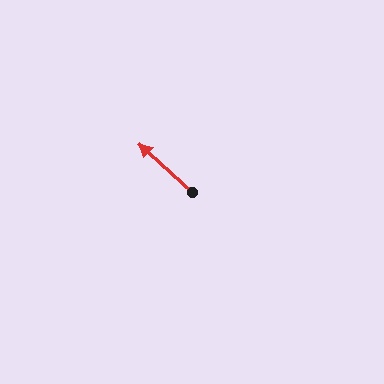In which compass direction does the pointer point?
Northwest.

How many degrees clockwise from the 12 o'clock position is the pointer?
Approximately 312 degrees.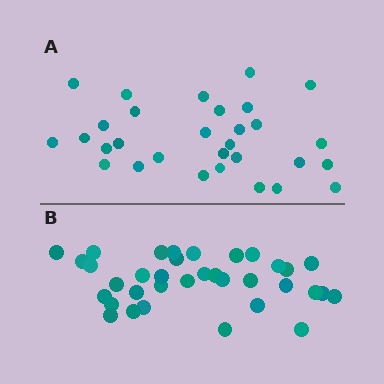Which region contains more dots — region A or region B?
Region B (the bottom region) has more dots.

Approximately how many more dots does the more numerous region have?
Region B has about 5 more dots than region A.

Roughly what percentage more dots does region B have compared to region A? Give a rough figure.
About 15% more.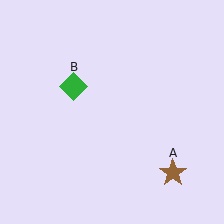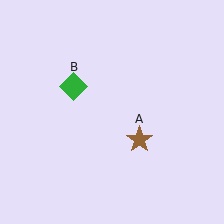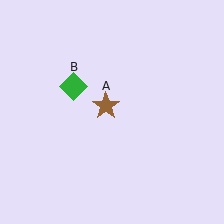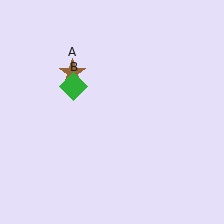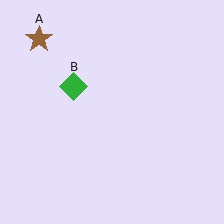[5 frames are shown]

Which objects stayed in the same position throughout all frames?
Green diamond (object B) remained stationary.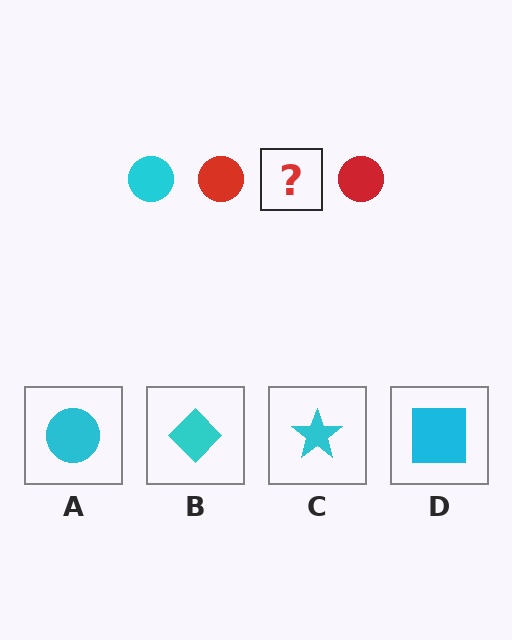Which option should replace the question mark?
Option A.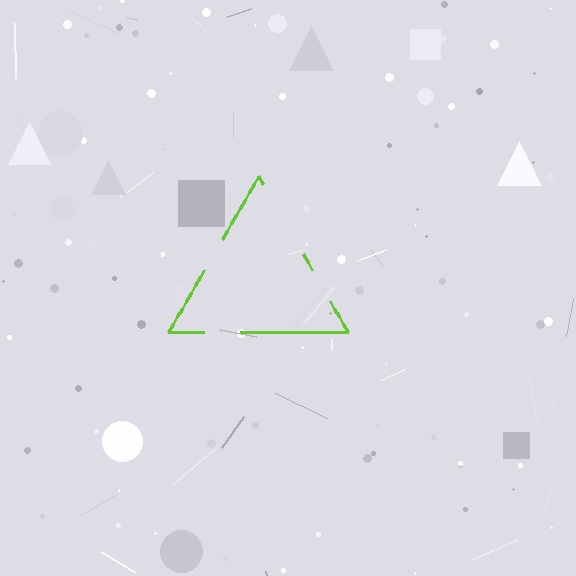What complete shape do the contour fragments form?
The contour fragments form a triangle.